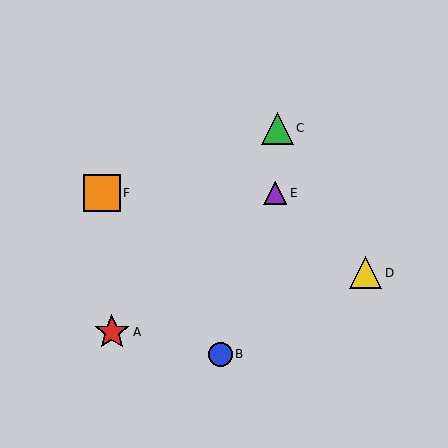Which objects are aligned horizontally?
Objects E, F are aligned horizontally.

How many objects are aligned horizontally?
2 objects (E, F) are aligned horizontally.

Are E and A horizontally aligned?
No, E is at y≈193 and A is at y≈332.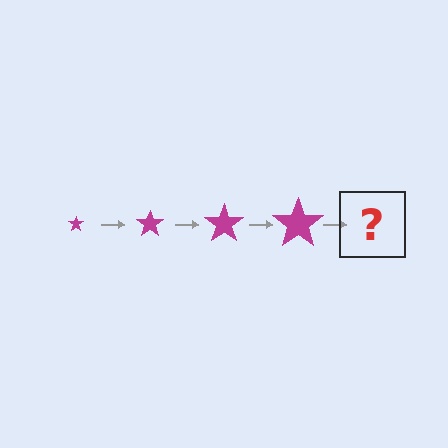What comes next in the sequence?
The next element should be a magenta star, larger than the previous one.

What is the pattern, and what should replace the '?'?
The pattern is that the star gets progressively larger each step. The '?' should be a magenta star, larger than the previous one.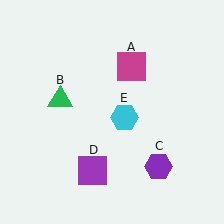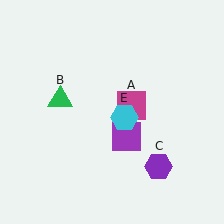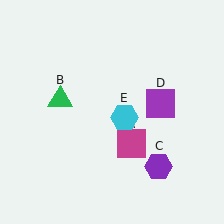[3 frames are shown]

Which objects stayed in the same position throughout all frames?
Green triangle (object B) and purple hexagon (object C) and cyan hexagon (object E) remained stationary.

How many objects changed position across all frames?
2 objects changed position: magenta square (object A), purple square (object D).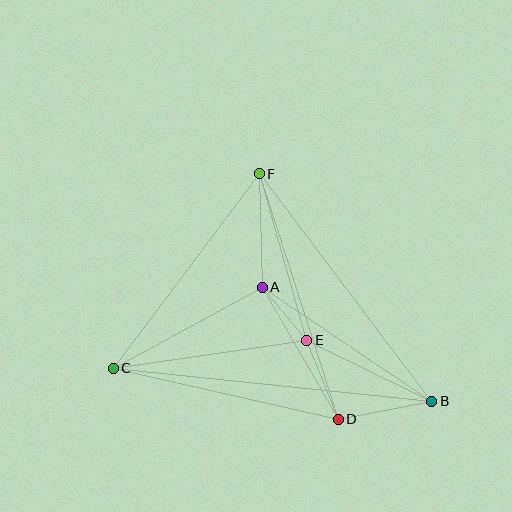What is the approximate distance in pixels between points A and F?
The distance between A and F is approximately 114 pixels.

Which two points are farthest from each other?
Points B and C are farthest from each other.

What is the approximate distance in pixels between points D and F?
The distance between D and F is approximately 258 pixels.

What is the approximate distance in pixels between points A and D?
The distance between A and D is approximately 152 pixels.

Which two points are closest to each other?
Points A and E are closest to each other.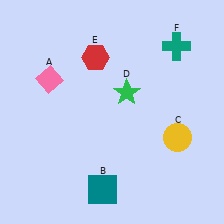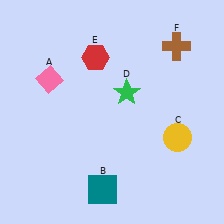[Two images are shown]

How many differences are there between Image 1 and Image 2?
There is 1 difference between the two images.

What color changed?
The cross (F) changed from teal in Image 1 to brown in Image 2.